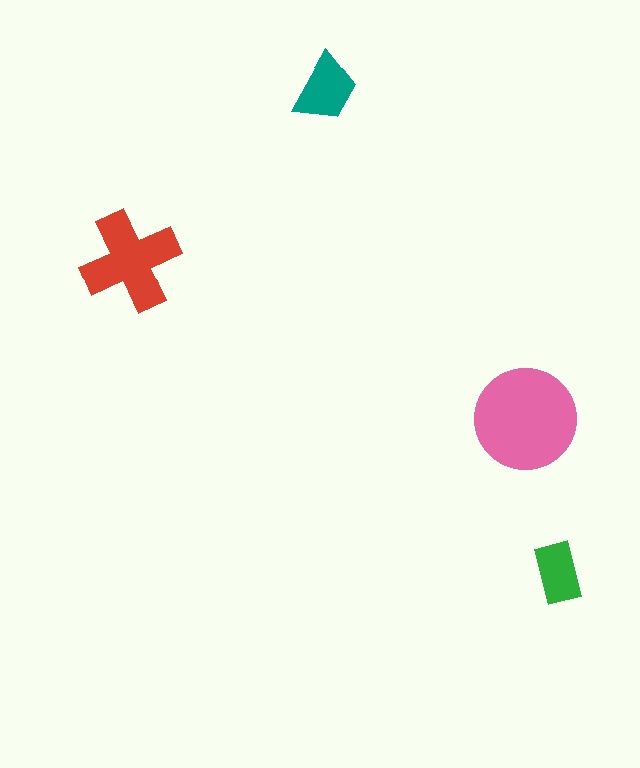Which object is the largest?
The pink circle.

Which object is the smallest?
The green rectangle.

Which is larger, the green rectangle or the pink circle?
The pink circle.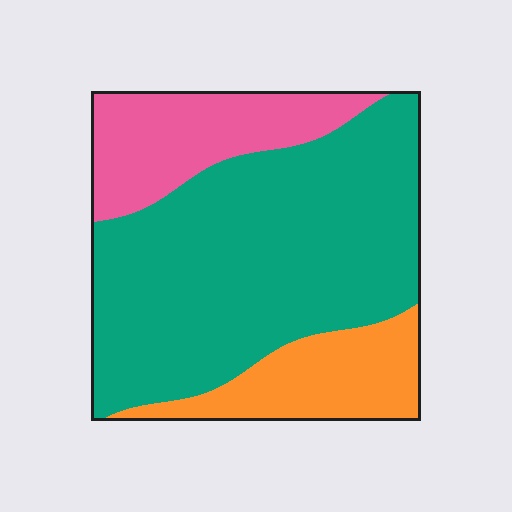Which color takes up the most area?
Teal, at roughly 65%.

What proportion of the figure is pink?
Pink covers roughly 20% of the figure.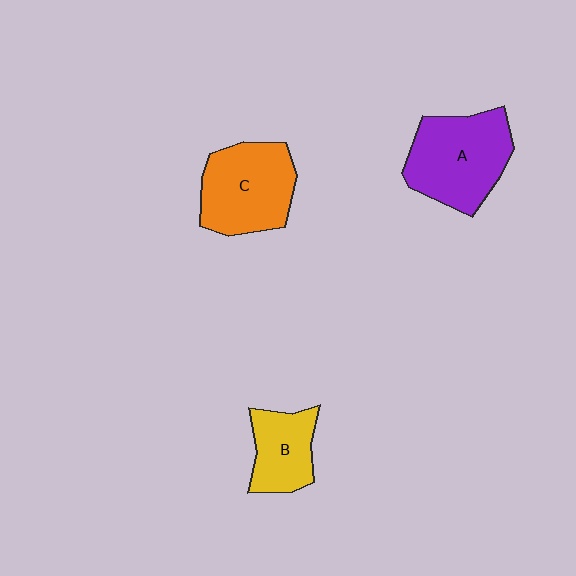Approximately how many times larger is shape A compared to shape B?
Approximately 1.7 times.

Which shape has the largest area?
Shape A (purple).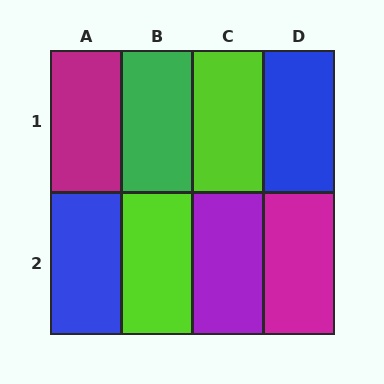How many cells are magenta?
2 cells are magenta.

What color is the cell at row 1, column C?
Lime.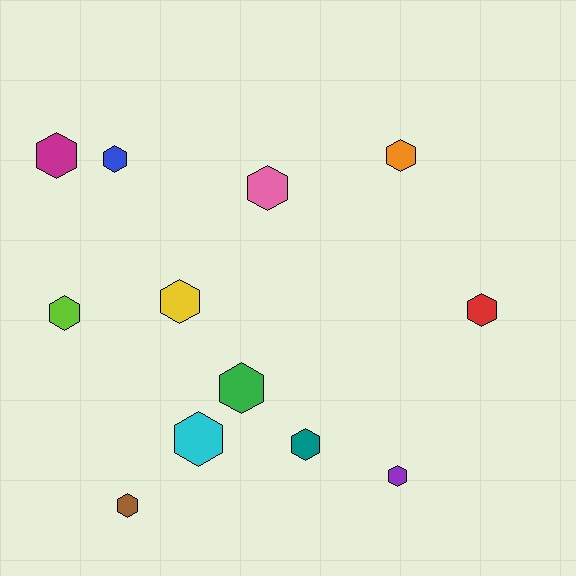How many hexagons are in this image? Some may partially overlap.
There are 12 hexagons.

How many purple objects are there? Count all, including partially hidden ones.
There is 1 purple object.